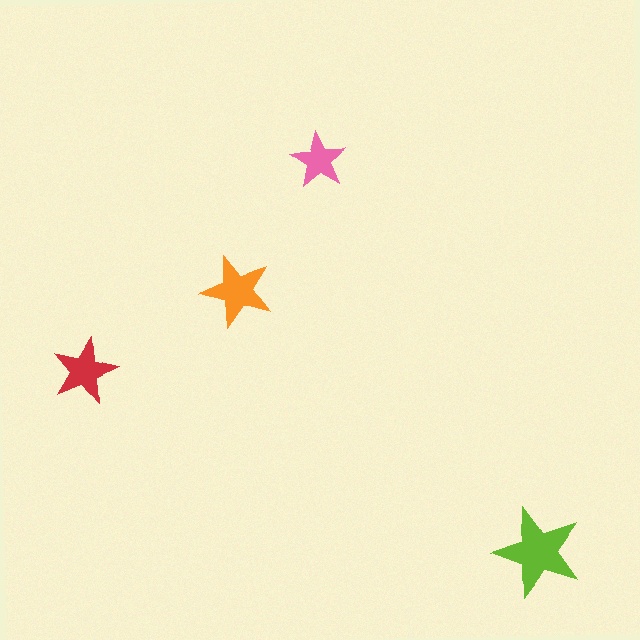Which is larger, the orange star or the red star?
The orange one.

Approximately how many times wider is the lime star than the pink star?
About 1.5 times wider.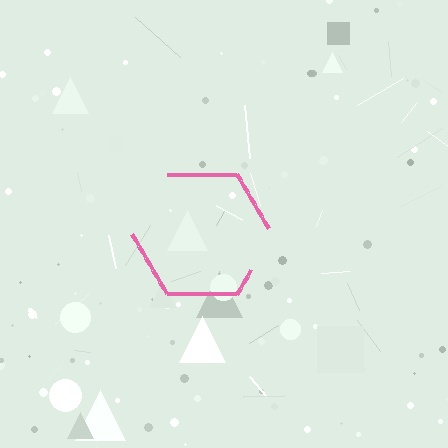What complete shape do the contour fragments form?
The contour fragments form a hexagon.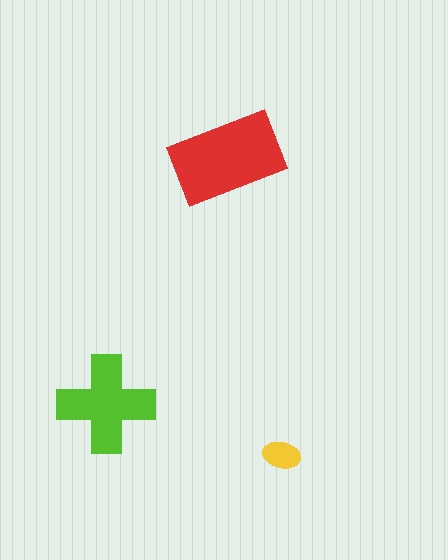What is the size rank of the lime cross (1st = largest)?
2nd.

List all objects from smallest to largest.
The yellow ellipse, the lime cross, the red rectangle.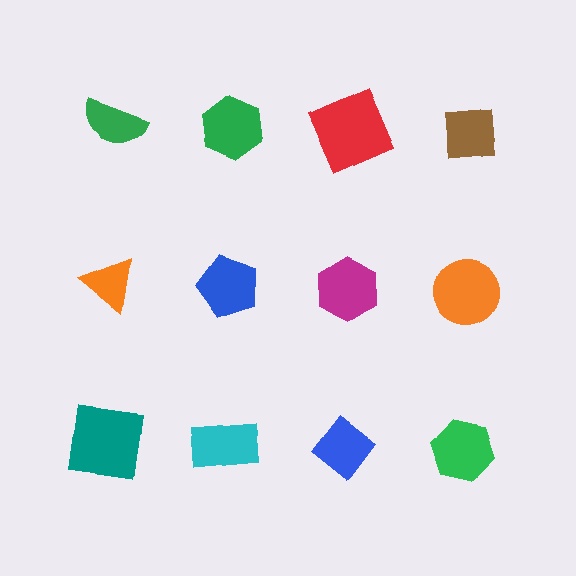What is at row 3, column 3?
A blue diamond.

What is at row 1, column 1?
A green semicircle.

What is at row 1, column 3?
A red square.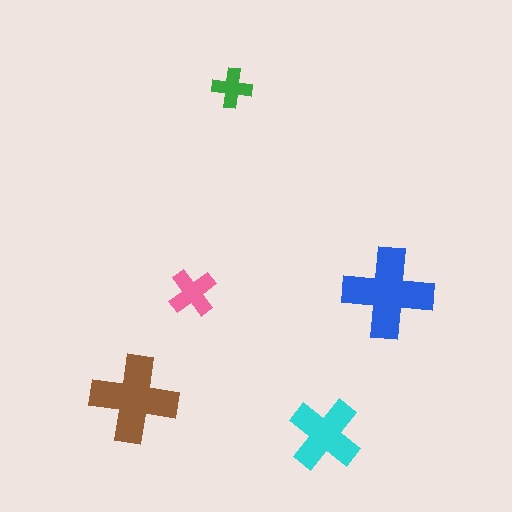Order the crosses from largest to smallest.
the blue one, the brown one, the cyan one, the pink one, the green one.